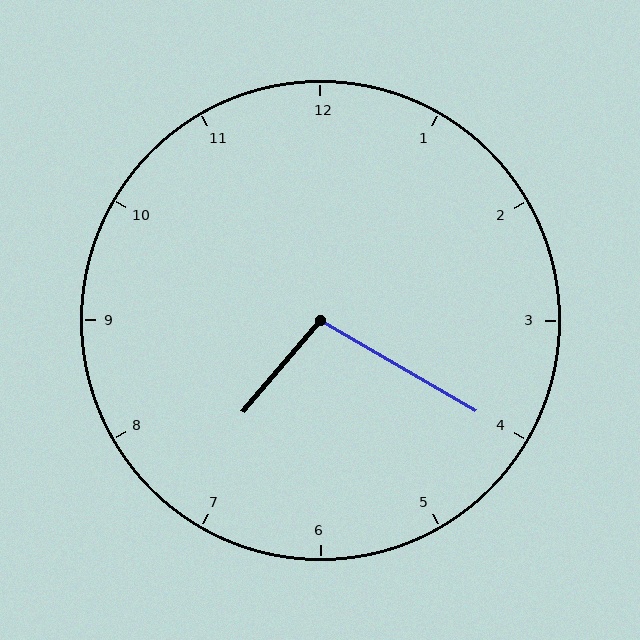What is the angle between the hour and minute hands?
Approximately 100 degrees.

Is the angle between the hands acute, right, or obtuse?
It is obtuse.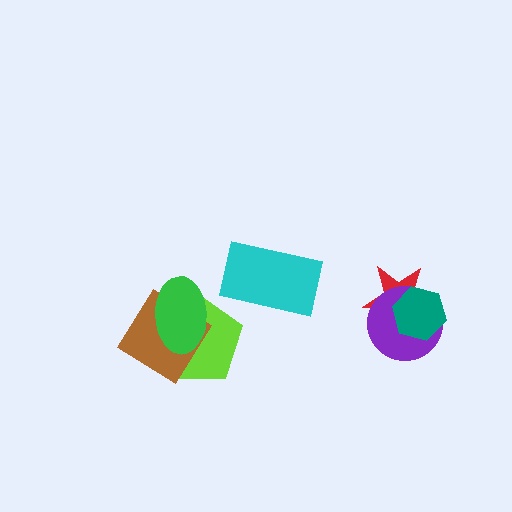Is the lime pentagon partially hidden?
Yes, it is partially covered by another shape.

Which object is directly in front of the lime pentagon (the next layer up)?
The brown diamond is directly in front of the lime pentagon.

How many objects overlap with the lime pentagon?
2 objects overlap with the lime pentagon.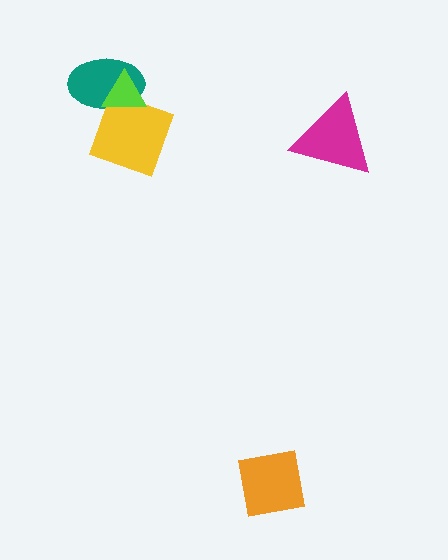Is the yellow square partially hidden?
Yes, it is partially covered by another shape.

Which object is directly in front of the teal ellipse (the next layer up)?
The yellow square is directly in front of the teal ellipse.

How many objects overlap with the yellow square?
2 objects overlap with the yellow square.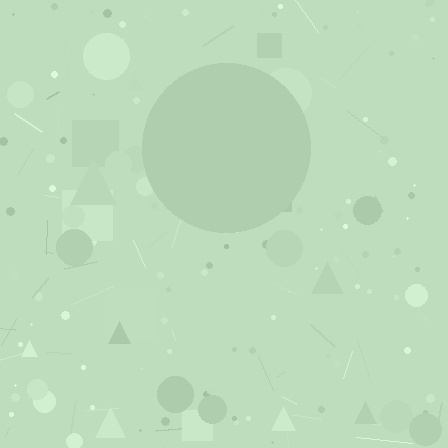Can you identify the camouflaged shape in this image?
The camouflaged shape is a circle.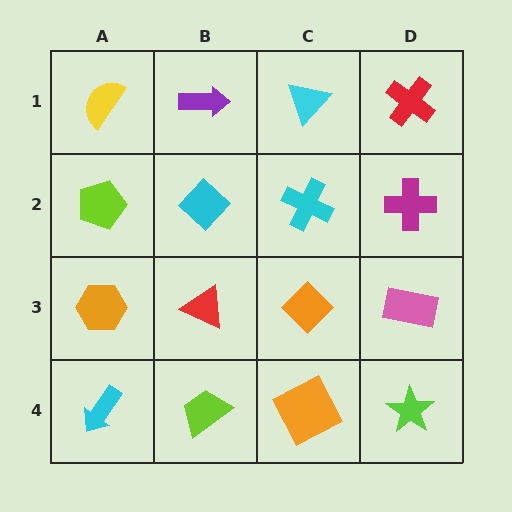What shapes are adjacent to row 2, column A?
A yellow semicircle (row 1, column A), an orange hexagon (row 3, column A), a cyan diamond (row 2, column B).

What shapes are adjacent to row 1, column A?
A lime pentagon (row 2, column A), a purple arrow (row 1, column B).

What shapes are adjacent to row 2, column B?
A purple arrow (row 1, column B), a red triangle (row 3, column B), a lime pentagon (row 2, column A), a cyan cross (row 2, column C).